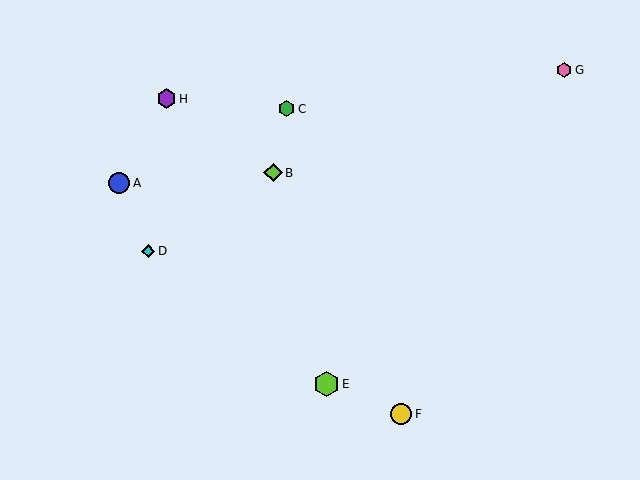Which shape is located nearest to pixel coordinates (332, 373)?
The lime hexagon (labeled E) at (327, 384) is nearest to that location.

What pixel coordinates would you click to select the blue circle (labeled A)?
Click at (119, 183) to select the blue circle A.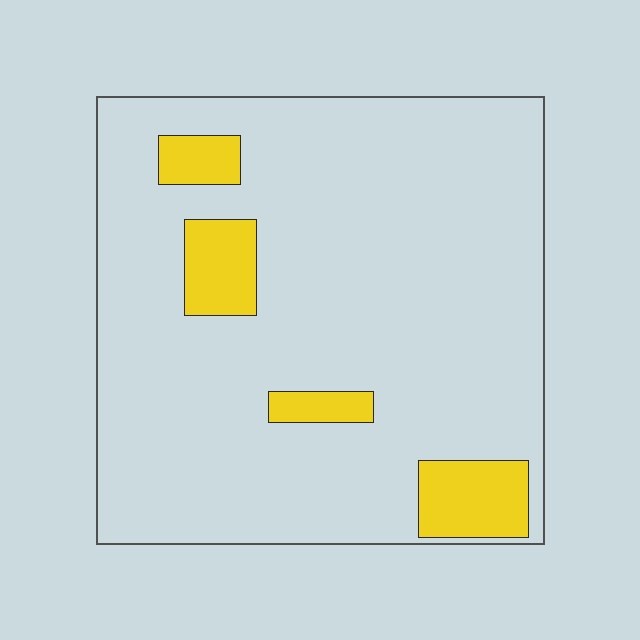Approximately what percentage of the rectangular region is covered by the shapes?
Approximately 10%.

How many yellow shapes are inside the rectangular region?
4.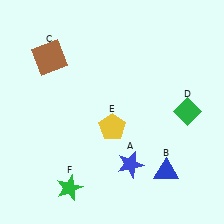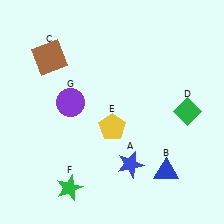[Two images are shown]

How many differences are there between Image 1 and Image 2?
There is 1 difference between the two images.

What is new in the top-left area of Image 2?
A purple circle (G) was added in the top-left area of Image 2.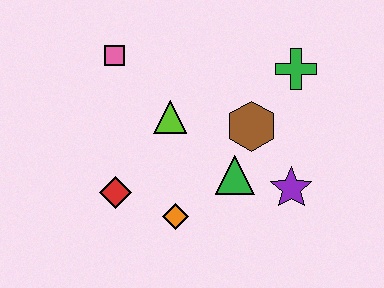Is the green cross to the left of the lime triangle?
No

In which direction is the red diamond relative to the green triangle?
The red diamond is to the left of the green triangle.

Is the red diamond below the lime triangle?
Yes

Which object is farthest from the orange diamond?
The green cross is farthest from the orange diamond.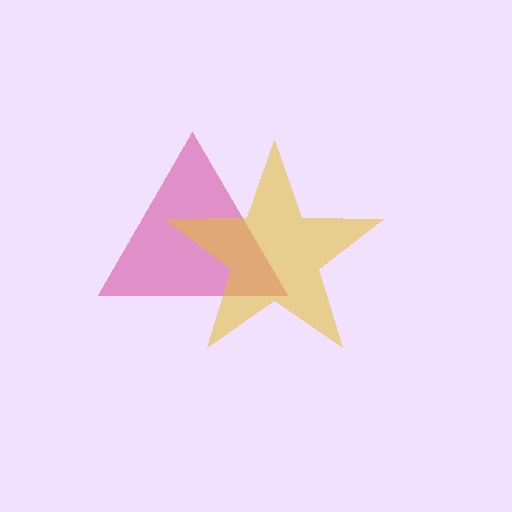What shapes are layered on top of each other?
The layered shapes are: a magenta triangle, a yellow star.